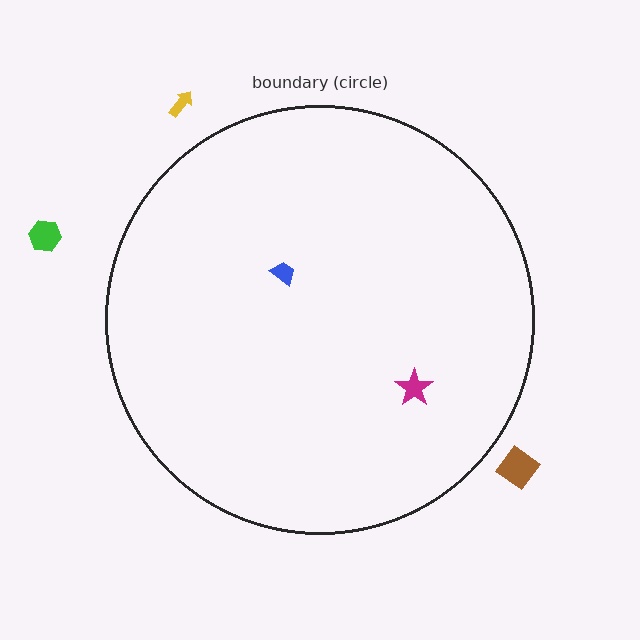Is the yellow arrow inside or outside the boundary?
Outside.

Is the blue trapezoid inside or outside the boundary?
Inside.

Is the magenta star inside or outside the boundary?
Inside.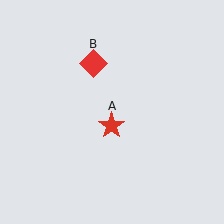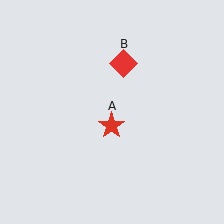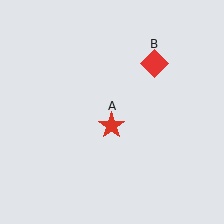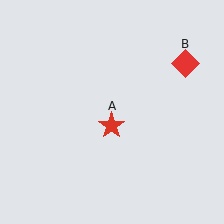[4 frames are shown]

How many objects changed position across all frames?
1 object changed position: red diamond (object B).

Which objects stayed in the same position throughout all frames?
Red star (object A) remained stationary.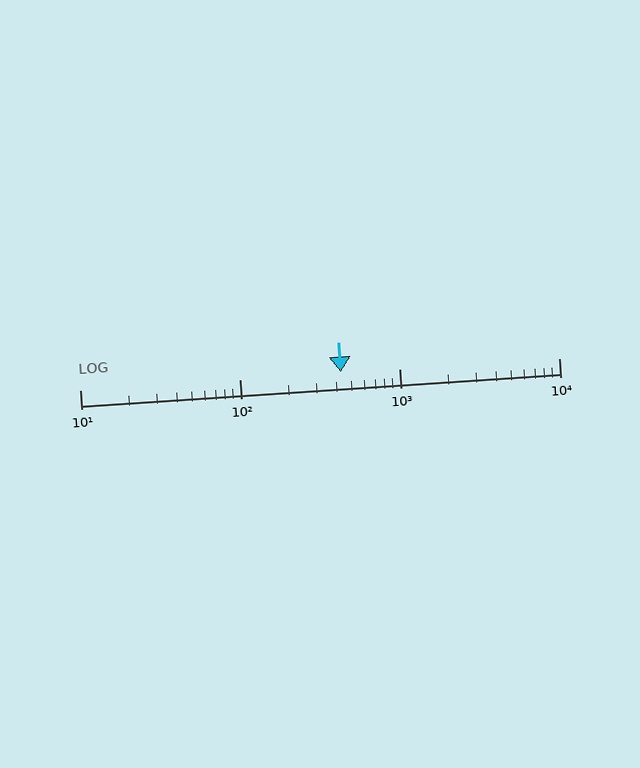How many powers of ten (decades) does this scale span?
The scale spans 3 decades, from 10 to 10000.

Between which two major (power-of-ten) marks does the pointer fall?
The pointer is between 100 and 1000.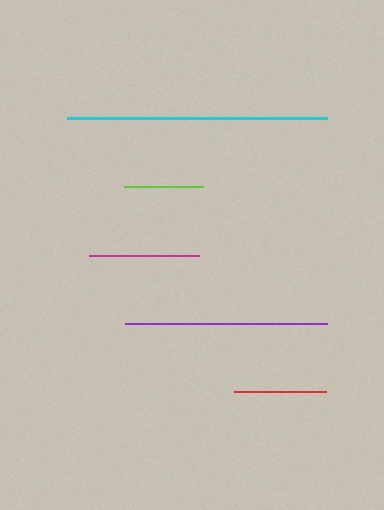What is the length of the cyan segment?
The cyan segment is approximately 260 pixels long.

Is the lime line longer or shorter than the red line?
The red line is longer than the lime line.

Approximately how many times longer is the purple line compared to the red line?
The purple line is approximately 2.2 times the length of the red line.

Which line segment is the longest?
The cyan line is the longest at approximately 260 pixels.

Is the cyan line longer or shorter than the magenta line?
The cyan line is longer than the magenta line.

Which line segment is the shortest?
The lime line is the shortest at approximately 79 pixels.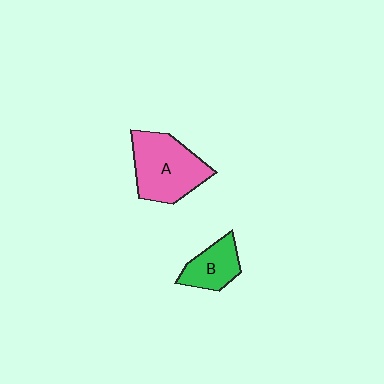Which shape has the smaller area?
Shape B (green).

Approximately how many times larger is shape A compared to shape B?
Approximately 1.9 times.